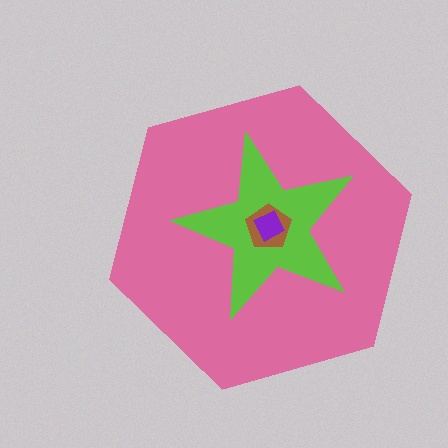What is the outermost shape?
The pink hexagon.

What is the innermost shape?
The purple square.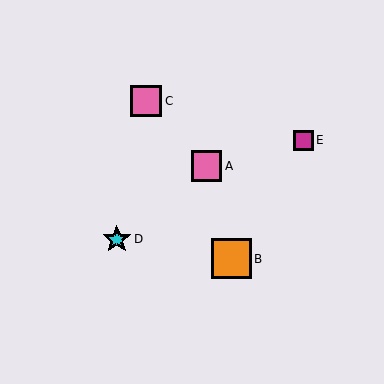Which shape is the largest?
The orange square (labeled B) is the largest.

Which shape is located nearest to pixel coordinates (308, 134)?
The magenta square (labeled E) at (304, 140) is nearest to that location.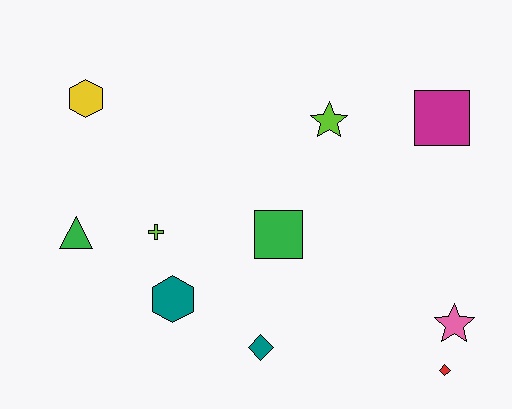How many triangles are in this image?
There is 1 triangle.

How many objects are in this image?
There are 10 objects.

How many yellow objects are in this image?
There is 1 yellow object.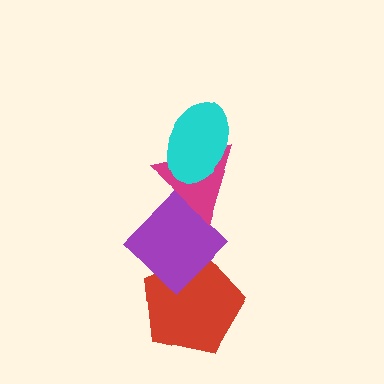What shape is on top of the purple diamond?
The magenta triangle is on top of the purple diamond.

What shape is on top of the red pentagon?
The purple diamond is on top of the red pentagon.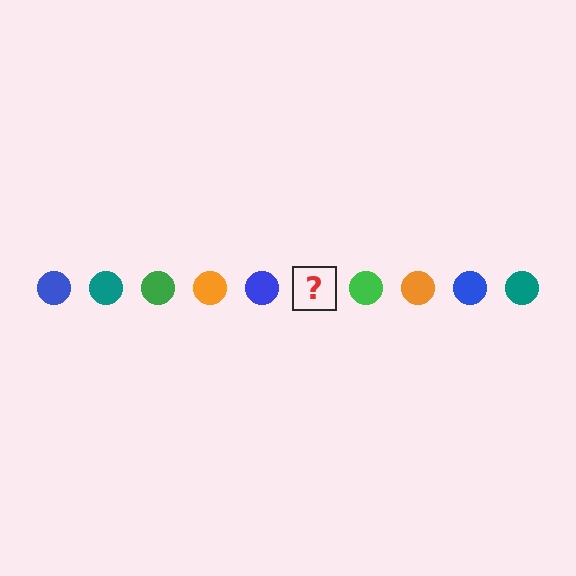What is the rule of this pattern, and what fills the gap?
The rule is that the pattern cycles through blue, teal, green, orange circles. The gap should be filled with a teal circle.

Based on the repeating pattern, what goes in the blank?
The blank should be a teal circle.